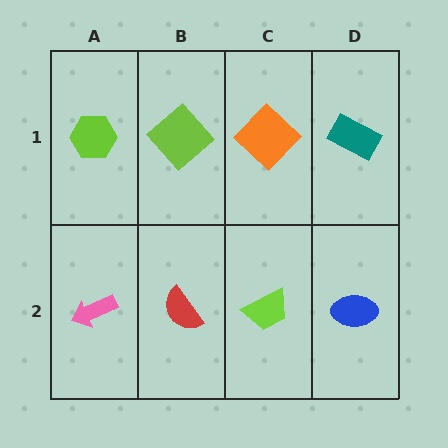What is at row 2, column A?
A pink arrow.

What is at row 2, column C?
A lime trapezoid.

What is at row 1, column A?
A lime hexagon.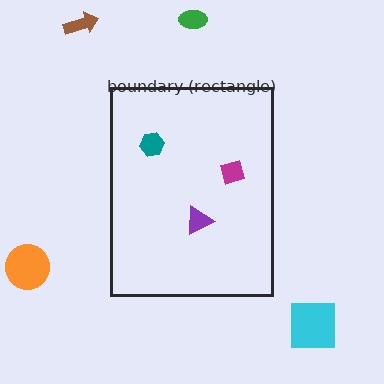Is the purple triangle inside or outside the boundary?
Inside.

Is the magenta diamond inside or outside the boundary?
Inside.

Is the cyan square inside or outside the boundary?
Outside.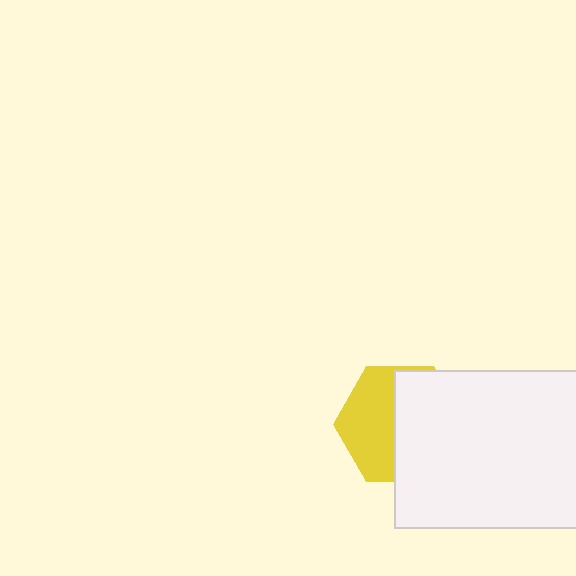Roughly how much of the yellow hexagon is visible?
A small part of it is visible (roughly 45%).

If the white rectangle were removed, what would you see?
You would see the complete yellow hexagon.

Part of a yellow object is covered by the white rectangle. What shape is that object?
It is a hexagon.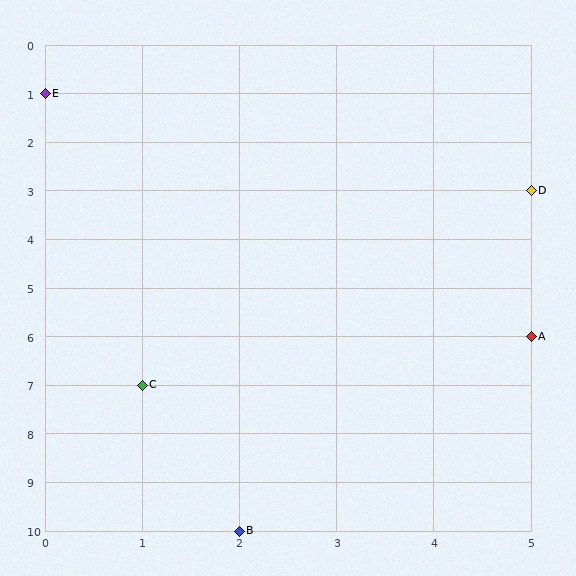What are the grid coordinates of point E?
Point E is at grid coordinates (0, 1).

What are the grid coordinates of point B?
Point B is at grid coordinates (2, 10).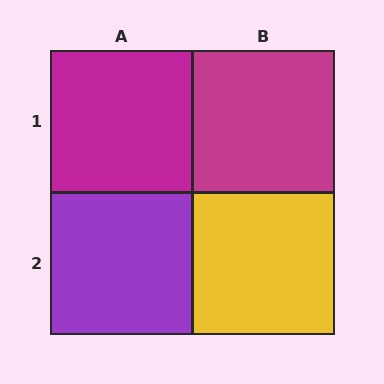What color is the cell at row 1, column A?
Magenta.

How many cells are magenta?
2 cells are magenta.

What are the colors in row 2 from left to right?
Purple, yellow.